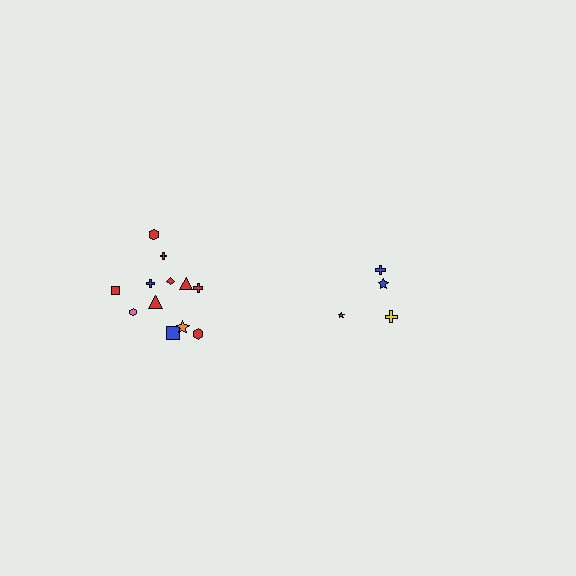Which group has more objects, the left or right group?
The left group.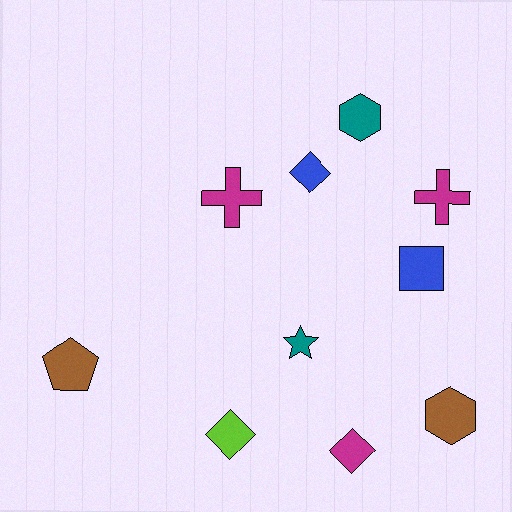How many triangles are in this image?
There are no triangles.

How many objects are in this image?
There are 10 objects.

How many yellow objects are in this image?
There are no yellow objects.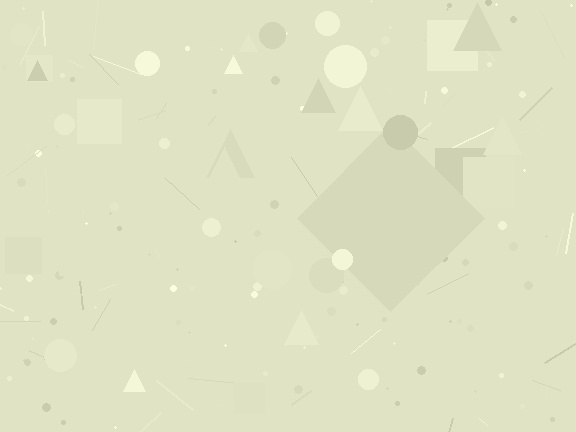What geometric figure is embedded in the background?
A diamond is embedded in the background.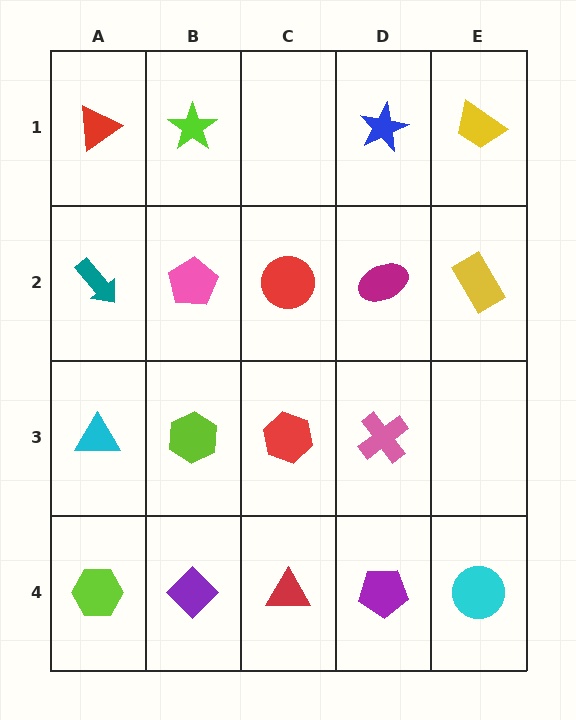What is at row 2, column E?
A yellow rectangle.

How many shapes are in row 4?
5 shapes.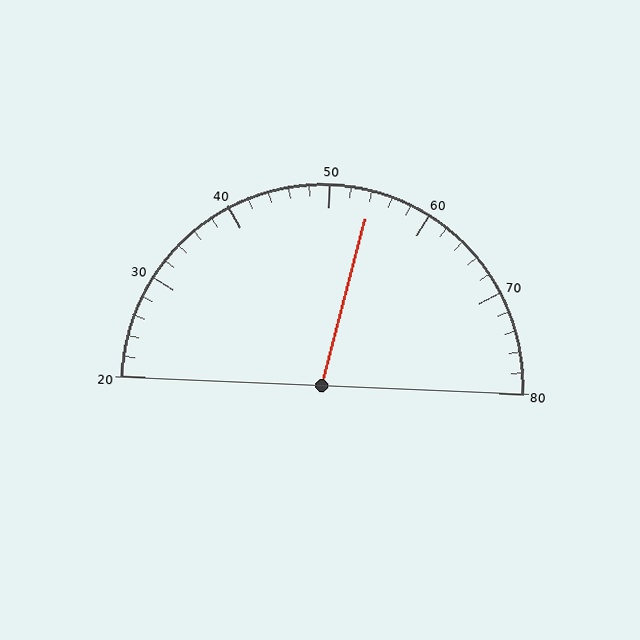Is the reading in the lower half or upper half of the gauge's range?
The reading is in the upper half of the range (20 to 80).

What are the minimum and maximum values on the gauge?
The gauge ranges from 20 to 80.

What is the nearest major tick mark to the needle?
The nearest major tick mark is 50.